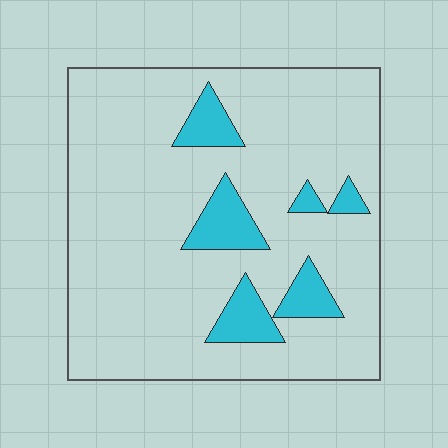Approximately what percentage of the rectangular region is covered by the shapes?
Approximately 15%.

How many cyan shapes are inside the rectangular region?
6.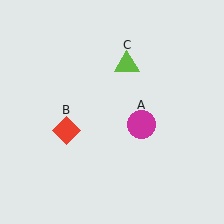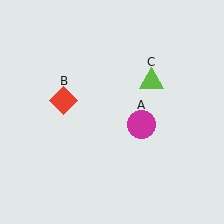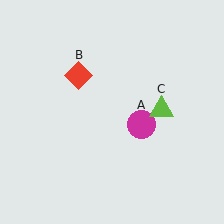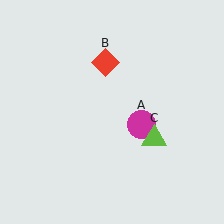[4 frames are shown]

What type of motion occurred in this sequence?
The red diamond (object B), lime triangle (object C) rotated clockwise around the center of the scene.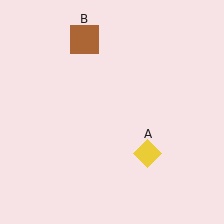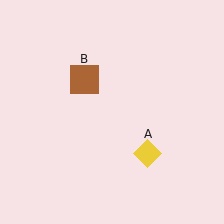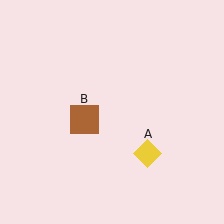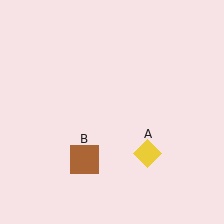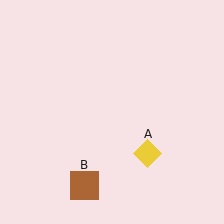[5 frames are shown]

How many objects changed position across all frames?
1 object changed position: brown square (object B).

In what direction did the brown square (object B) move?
The brown square (object B) moved down.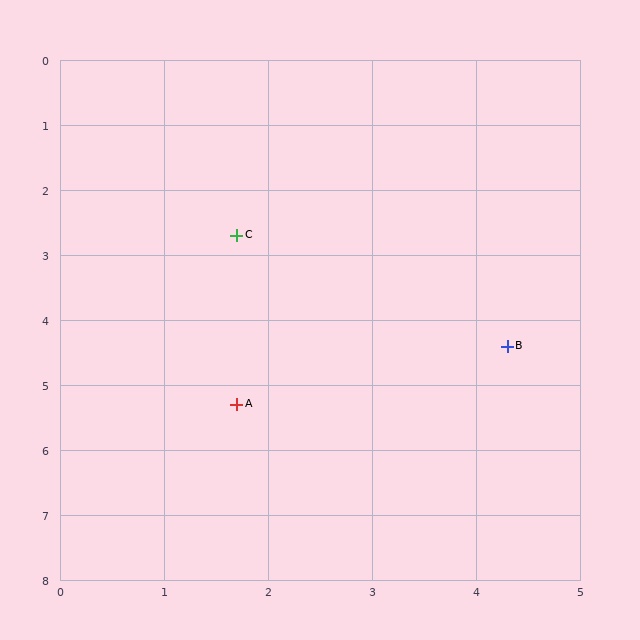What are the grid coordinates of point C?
Point C is at approximately (1.7, 2.7).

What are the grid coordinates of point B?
Point B is at approximately (4.3, 4.4).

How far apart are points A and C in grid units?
Points A and C are about 2.6 grid units apart.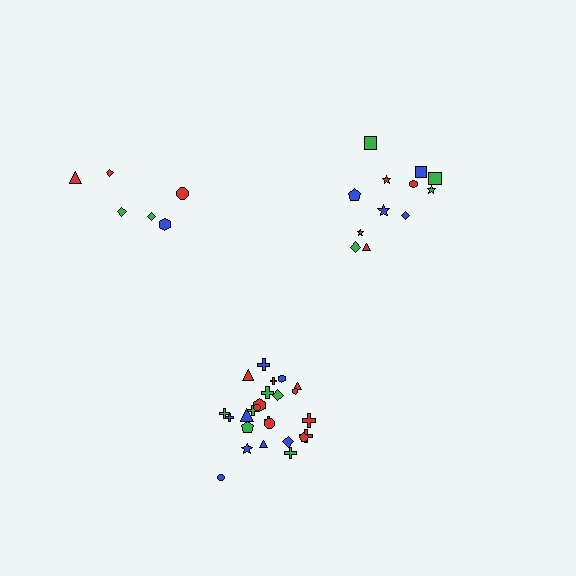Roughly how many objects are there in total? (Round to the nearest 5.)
Roughly 45 objects in total.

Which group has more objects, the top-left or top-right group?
The top-right group.